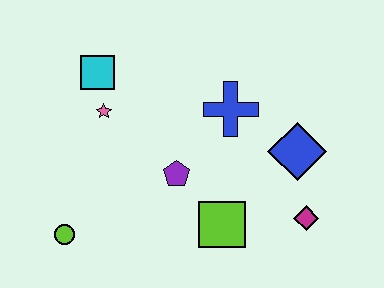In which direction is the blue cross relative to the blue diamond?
The blue cross is to the left of the blue diamond.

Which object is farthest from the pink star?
The magenta diamond is farthest from the pink star.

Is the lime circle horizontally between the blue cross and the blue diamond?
No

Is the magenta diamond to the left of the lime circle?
No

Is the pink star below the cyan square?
Yes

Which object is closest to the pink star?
The cyan square is closest to the pink star.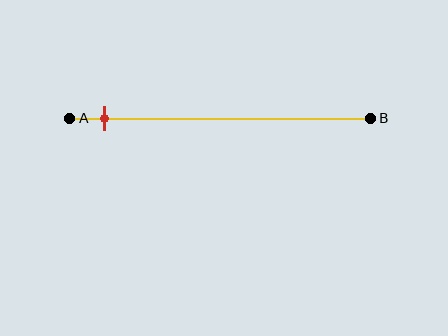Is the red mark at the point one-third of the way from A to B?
No, the mark is at about 10% from A, not at the 33% one-third point.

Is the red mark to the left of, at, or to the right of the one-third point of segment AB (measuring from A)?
The red mark is to the left of the one-third point of segment AB.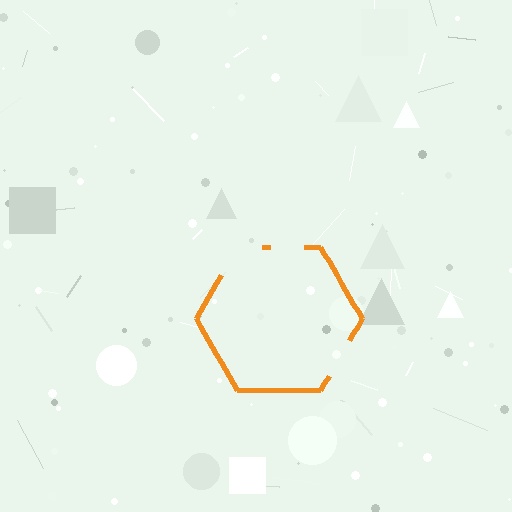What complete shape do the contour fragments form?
The contour fragments form a hexagon.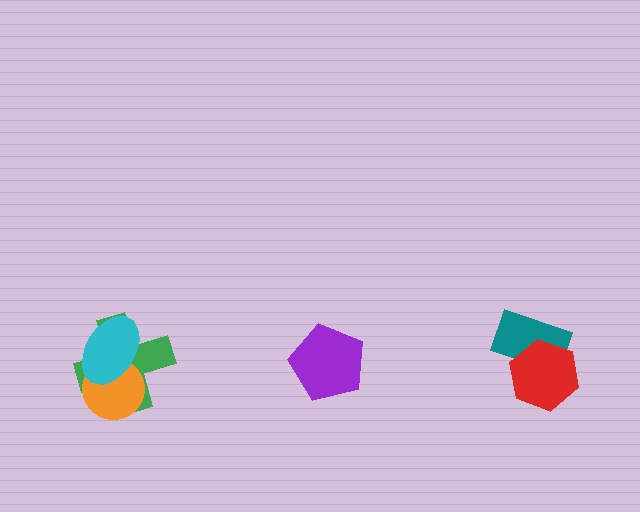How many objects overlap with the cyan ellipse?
2 objects overlap with the cyan ellipse.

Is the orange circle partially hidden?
Yes, it is partially covered by another shape.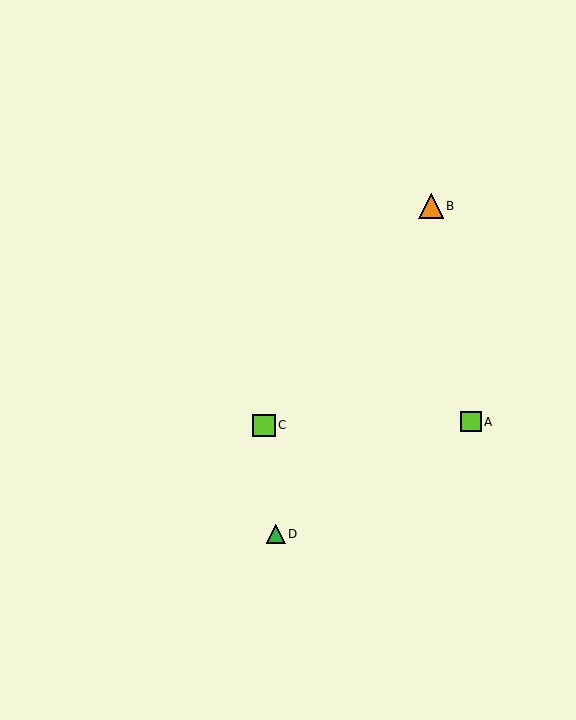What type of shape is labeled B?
Shape B is an orange triangle.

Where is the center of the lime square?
The center of the lime square is at (471, 422).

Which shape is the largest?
The orange triangle (labeled B) is the largest.